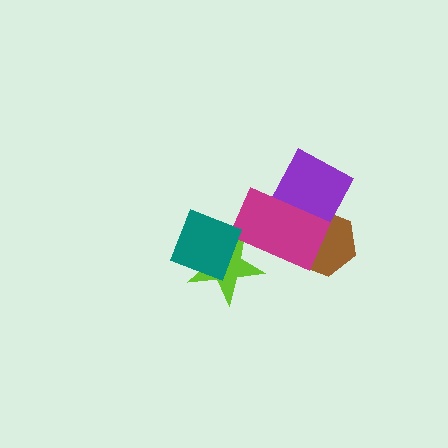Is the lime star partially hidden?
Yes, it is partially covered by another shape.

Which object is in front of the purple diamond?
The magenta rectangle is in front of the purple diamond.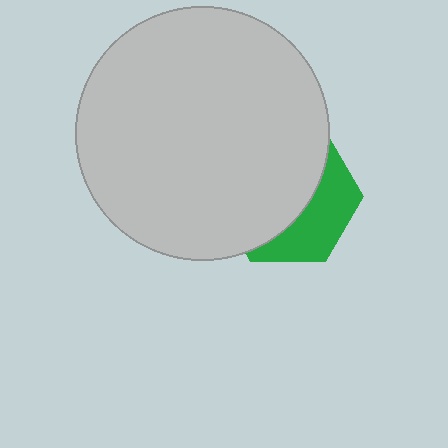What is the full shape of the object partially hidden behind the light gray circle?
The partially hidden object is a green hexagon.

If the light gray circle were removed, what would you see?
You would see the complete green hexagon.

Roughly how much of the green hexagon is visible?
A small part of it is visible (roughly 36%).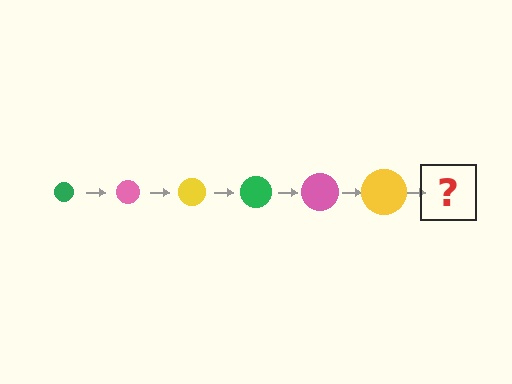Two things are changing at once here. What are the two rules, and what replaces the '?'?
The two rules are that the circle grows larger each step and the color cycles through green, pink, and yellow. The '?' should be a green circle, larger than the previous one.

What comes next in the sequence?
The next element should be a green circle, larger than the previous one.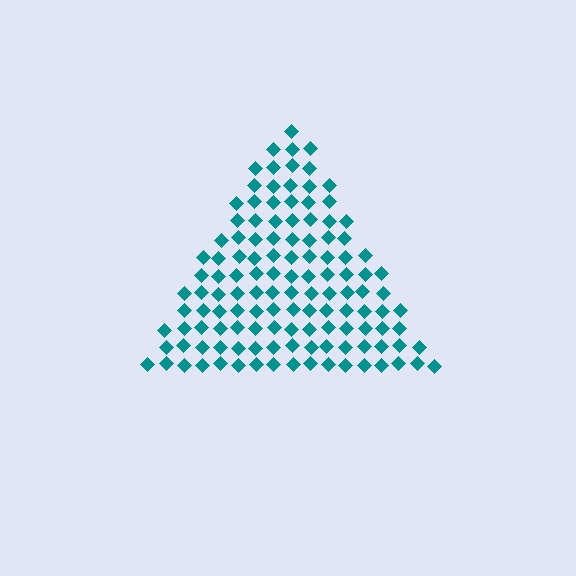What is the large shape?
The large shape is a triangle.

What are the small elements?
The small elements are diamonds.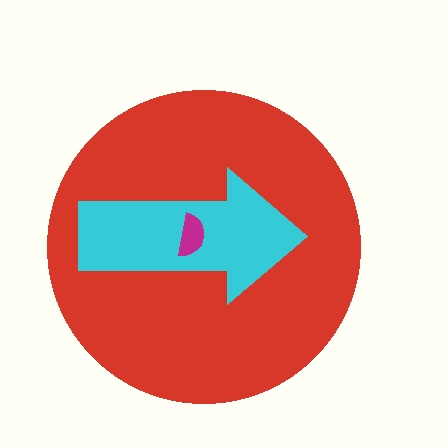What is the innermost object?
The magenta semicircle.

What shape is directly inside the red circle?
The cyan arrow.